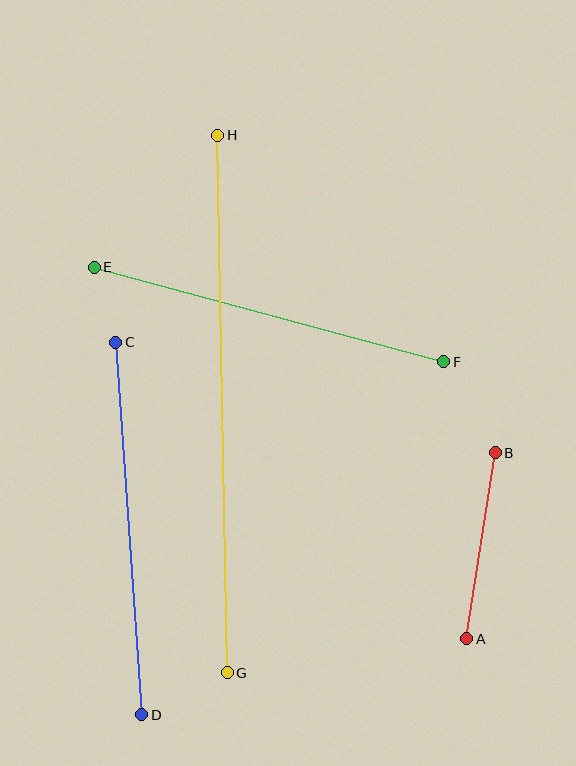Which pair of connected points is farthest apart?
Points G and H are farthest apart.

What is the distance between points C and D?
The distance is approximately 374 pixels.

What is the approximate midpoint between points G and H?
The midpoint is at approximately (222, 404) pixels.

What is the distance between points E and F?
The distance is approximately 362 pixels.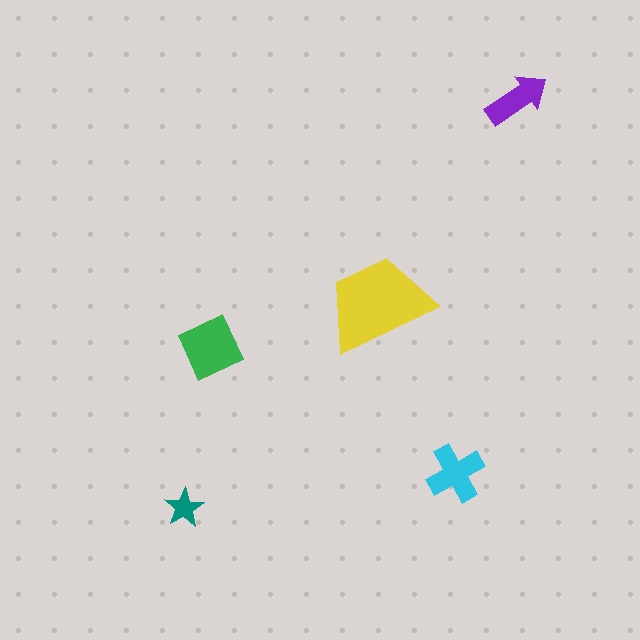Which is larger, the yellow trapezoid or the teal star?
The yellow trapezoid.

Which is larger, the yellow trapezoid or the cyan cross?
The yellow trapezoid.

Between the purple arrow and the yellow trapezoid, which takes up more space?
The yellow trapezoid.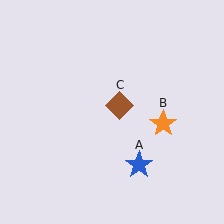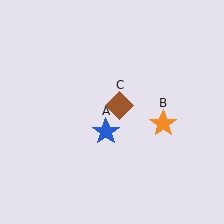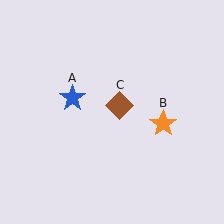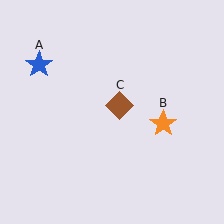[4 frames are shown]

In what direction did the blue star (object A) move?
The blue star (object A) moved up and to the left.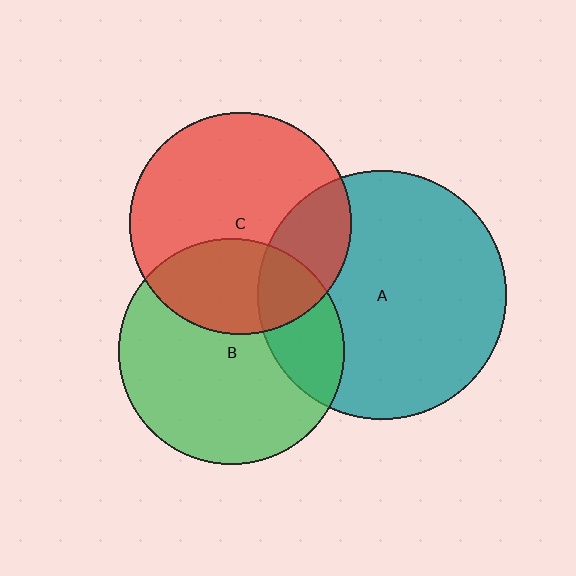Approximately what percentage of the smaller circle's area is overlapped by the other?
Approximately 25%.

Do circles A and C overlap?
Yes.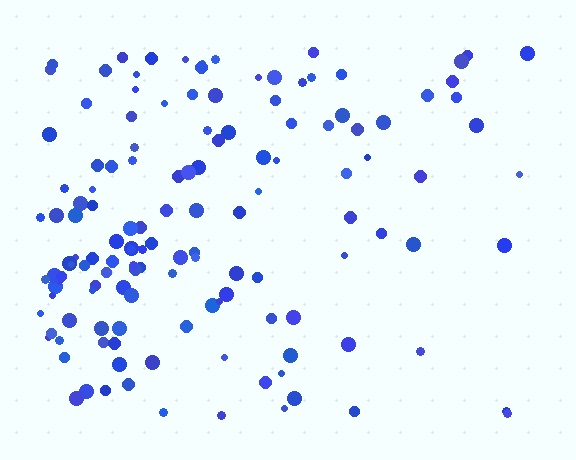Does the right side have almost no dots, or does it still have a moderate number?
Still a moderate number, just noticeably fewer than the left.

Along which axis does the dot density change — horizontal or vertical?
Horizontal.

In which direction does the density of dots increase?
From right to left, with the left side densest.